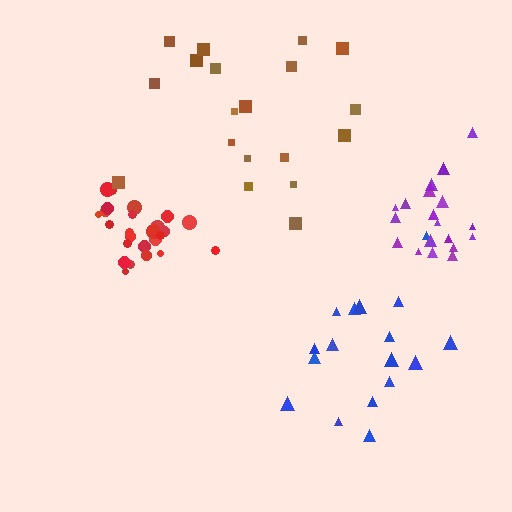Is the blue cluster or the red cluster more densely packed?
Red.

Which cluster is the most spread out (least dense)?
Brown.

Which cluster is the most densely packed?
Red.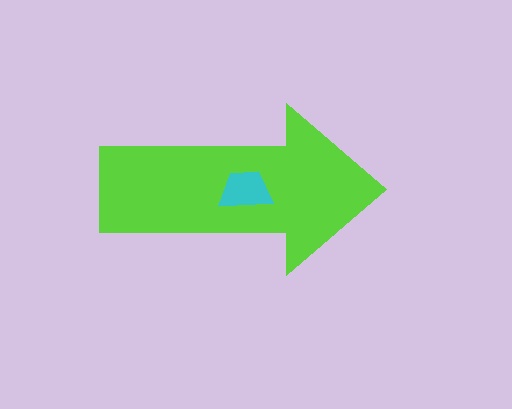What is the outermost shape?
The lime arrow.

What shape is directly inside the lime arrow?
The cyan trapezoid.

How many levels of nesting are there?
2.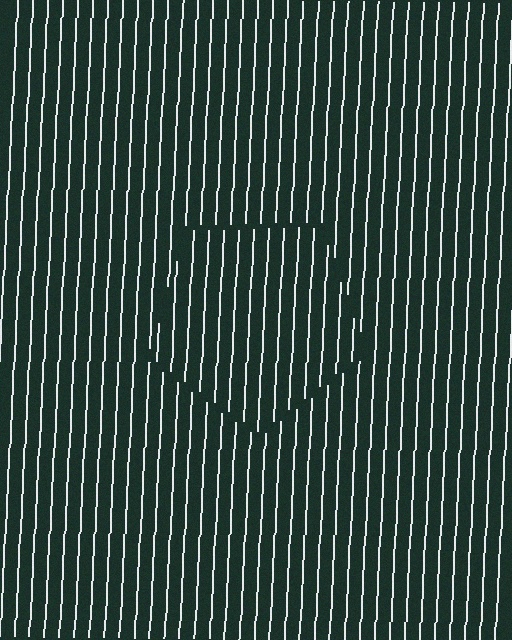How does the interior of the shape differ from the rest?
The interior of the shape contains the same grating, shifted by half a period — the contour is defined by the phase discontinuity where line-ends from the inner and outer gratings abut.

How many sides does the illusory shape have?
5 sides — the line-ends trace a pentagon.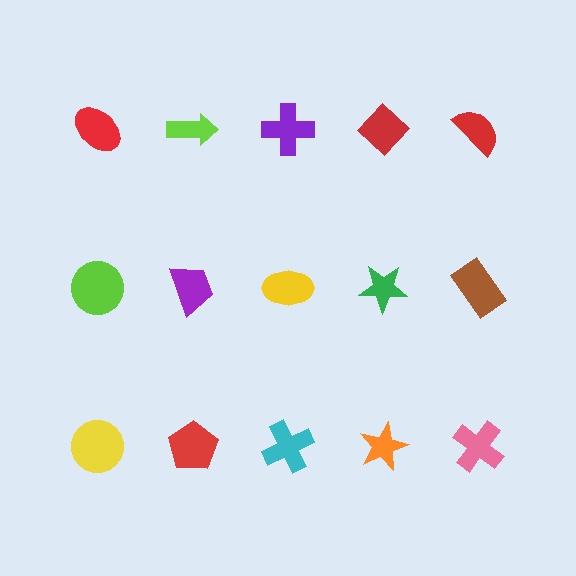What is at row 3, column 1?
A yellow circle.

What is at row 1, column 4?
A red diamond.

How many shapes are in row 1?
5 shapes.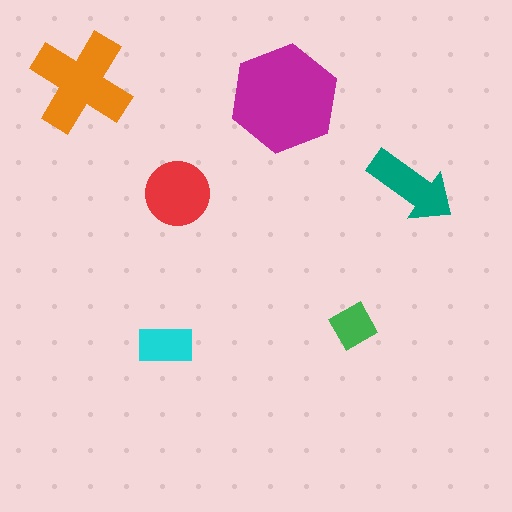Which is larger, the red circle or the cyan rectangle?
The red circle.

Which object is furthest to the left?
The orange cross is leftmost.